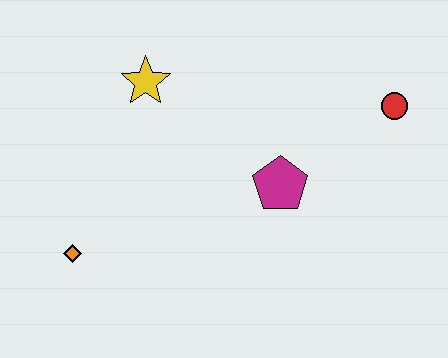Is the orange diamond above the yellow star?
No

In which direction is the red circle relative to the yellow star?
The red circle is to the right of the yellow star.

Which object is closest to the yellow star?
The magenta pentagon is closest to the yellow star.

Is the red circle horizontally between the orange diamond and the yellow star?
No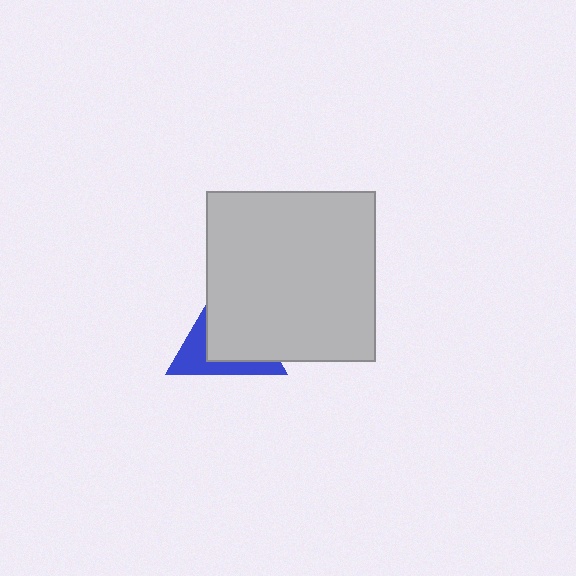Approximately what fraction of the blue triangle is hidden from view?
Roughly 61% of the blue triangle is hidden behind the light gray square.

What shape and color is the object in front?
The object in front is a light gray square.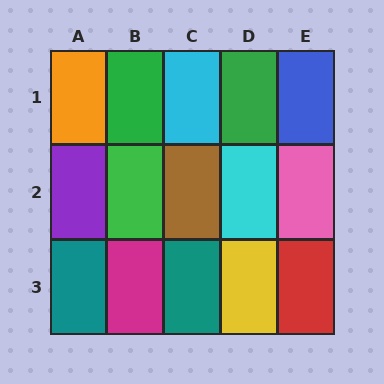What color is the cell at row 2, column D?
Cyan.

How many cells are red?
1 cell is red.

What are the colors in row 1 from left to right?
Orange, green, cyan, green, blue.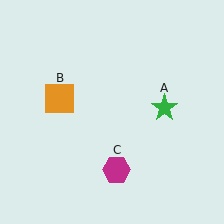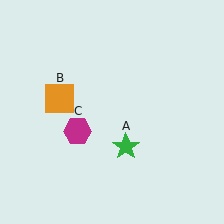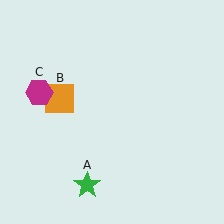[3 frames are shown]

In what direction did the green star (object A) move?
The green star (object A) moved down and to the left.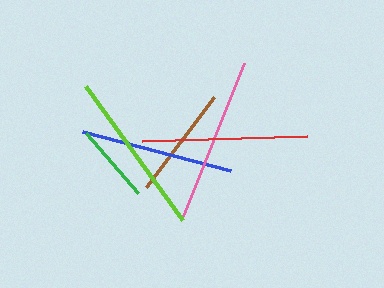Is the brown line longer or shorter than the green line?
The brown line is longer than the green line.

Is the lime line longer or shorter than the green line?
The lime line is longer than the green line.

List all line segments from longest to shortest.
From longest to shortest: pink, lime, red, blue, brown, green.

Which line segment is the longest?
The pink line is the longest at approximately 165 pixels.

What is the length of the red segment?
The red segment is approximately 164 pixels long.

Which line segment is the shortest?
The green line is the shortest at approximately 79 pixels.